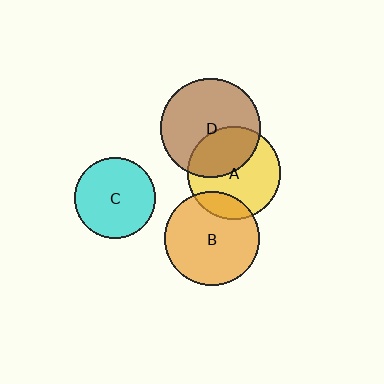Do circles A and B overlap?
Yes.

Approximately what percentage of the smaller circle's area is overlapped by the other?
Approximately 15%.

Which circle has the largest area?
Circle D (brown).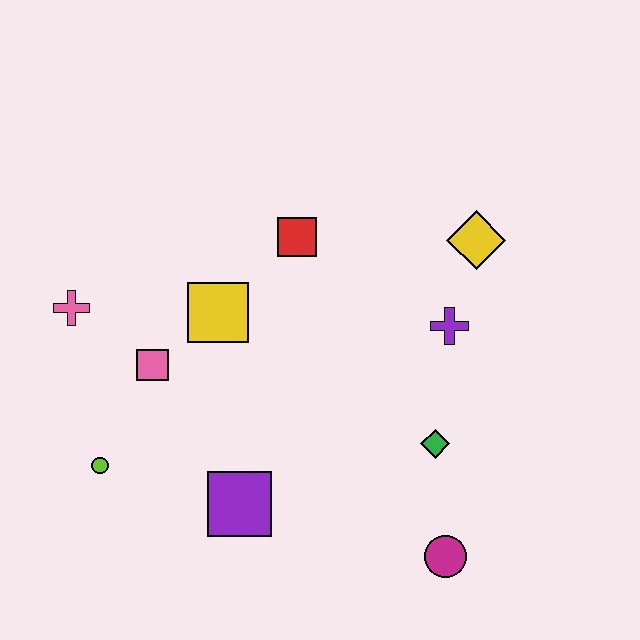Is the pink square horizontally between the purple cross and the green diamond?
No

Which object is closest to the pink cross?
The pink square is closest to the pink cross.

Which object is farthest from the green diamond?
The pink cross is farthest from the green diamond.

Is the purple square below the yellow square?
Yes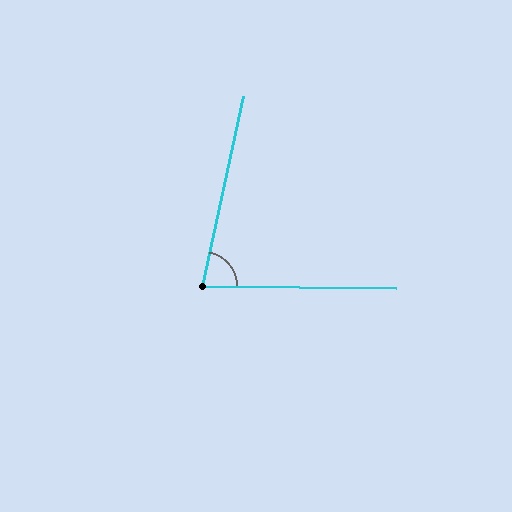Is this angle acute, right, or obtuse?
It is acute.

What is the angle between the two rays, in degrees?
Approximately 79 degrees.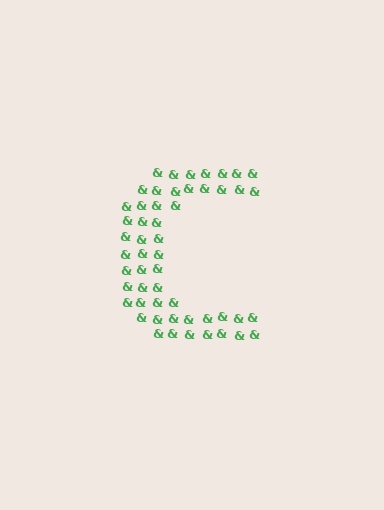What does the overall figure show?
The overall figure shows the letter C.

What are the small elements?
The small elements are ampersands.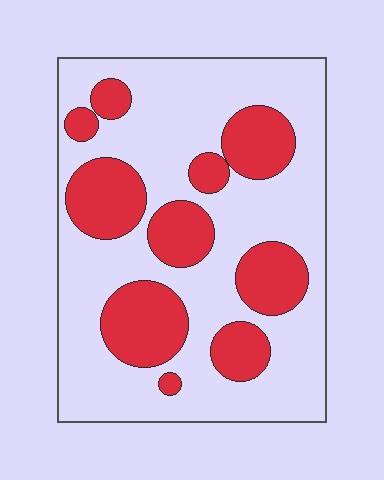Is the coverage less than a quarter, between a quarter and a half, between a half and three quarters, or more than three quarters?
Between a quarter and a half.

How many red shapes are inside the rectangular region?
10.